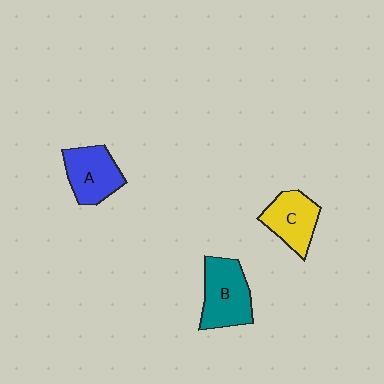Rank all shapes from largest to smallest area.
From largest to smallest: B (teal), A (blue), C (yellow).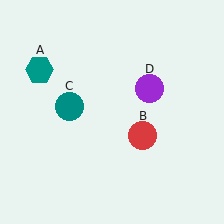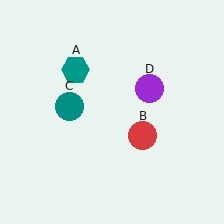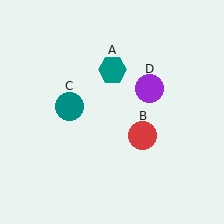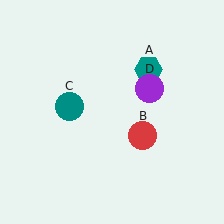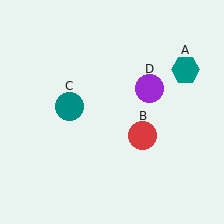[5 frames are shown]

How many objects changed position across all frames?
1 object changed position: teal hexagon (object A).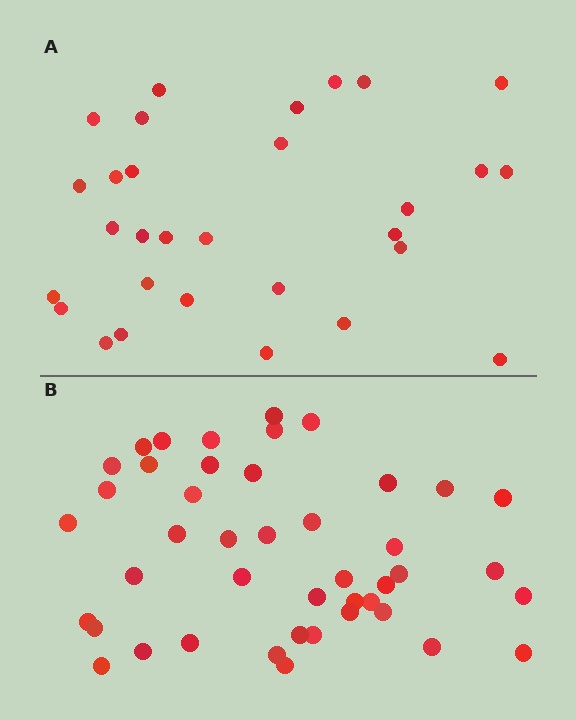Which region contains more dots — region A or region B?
Region B (the bottom region) has more dots.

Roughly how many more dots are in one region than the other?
Region B has approximately 15 more dots than region A.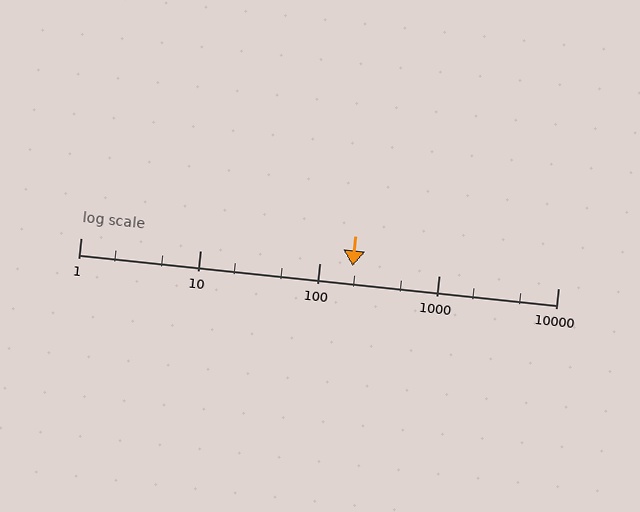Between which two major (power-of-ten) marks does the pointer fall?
The pointer is between 100 and 1000.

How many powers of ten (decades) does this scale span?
The scale spans 4 decades, from 1 to 10000.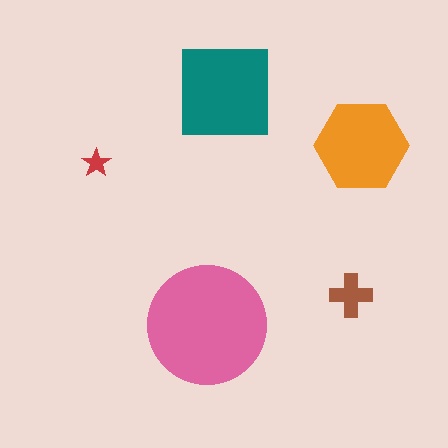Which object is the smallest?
The red star.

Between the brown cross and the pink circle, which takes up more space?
The pink circle.